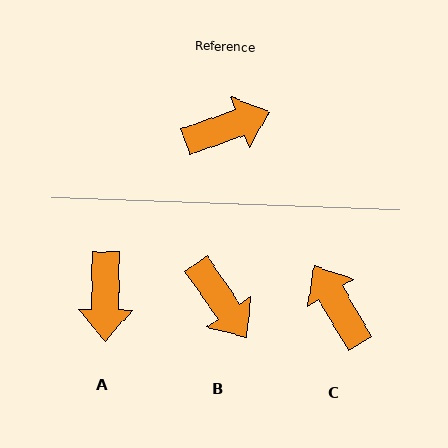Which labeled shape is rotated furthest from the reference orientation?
A, about 110 degrees away.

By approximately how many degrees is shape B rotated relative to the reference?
Approximately 75 degrees clockwise.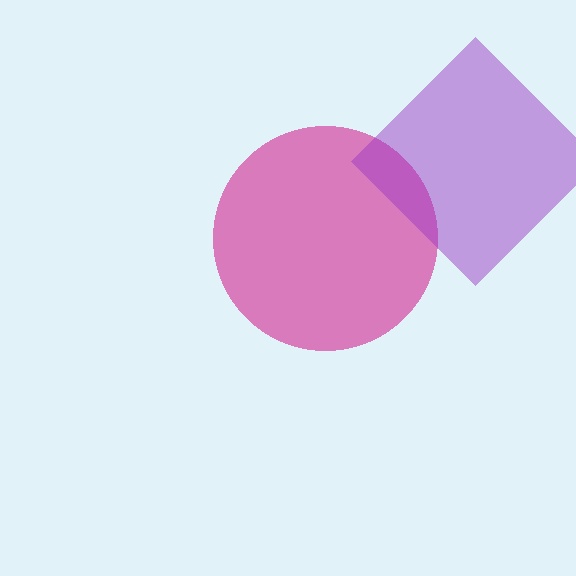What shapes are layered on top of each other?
The layered shapes are: a magenta circle, a purple diamond.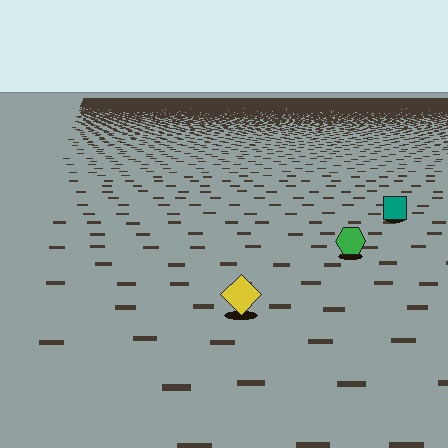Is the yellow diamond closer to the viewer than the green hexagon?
Yes. The yellow diamond is closer — you can tell from the texture gradient: the ground texture is coarser near it.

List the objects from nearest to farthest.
From nearest to farthest: the yellow diamond, the green hexagon, the teal square.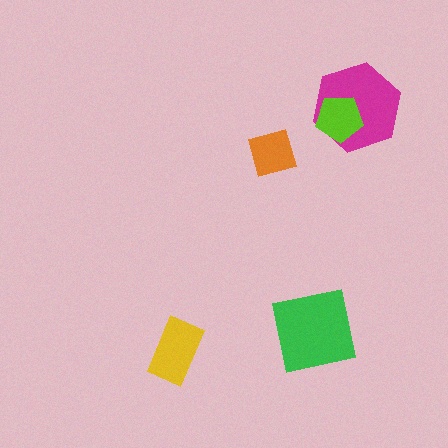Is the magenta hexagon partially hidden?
Yes, it is partially covered by another shape.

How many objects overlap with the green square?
0 objects overlap with the green square.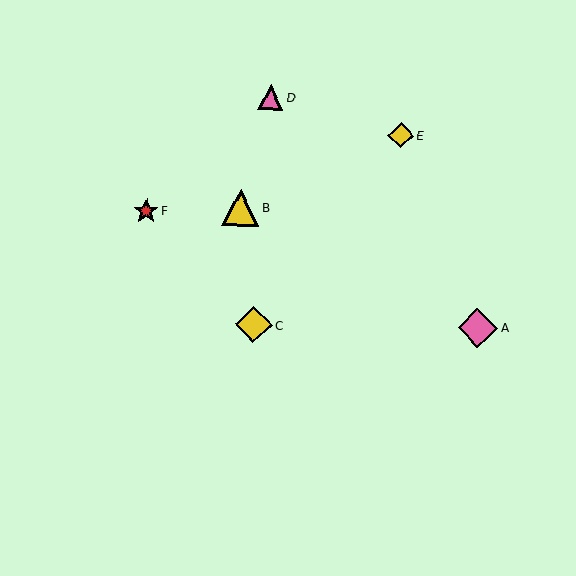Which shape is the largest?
The pink diamond (labeled A) is the largest.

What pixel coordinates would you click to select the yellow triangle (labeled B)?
Click at (241, 207) to select the yellow triangle B.